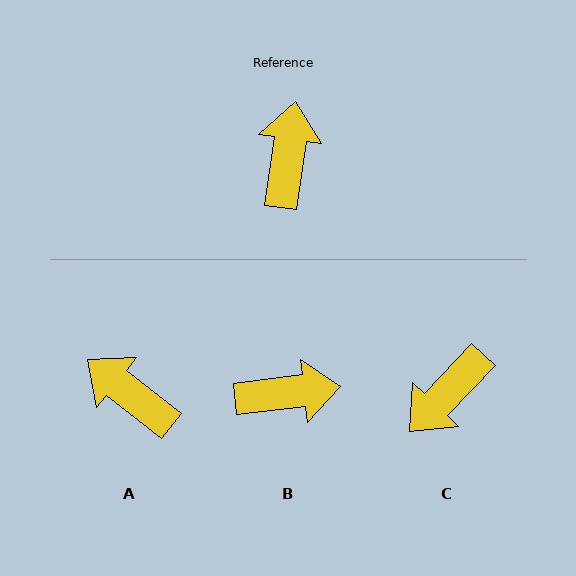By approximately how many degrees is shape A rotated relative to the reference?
Approximately 60 degrees counter-clockwise.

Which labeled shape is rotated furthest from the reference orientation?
C, about 144 degrees away.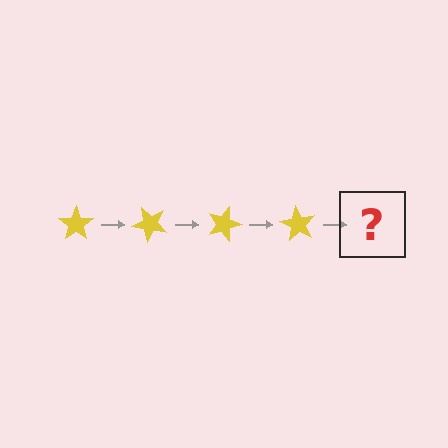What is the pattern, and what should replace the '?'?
The pattern is that the star rotates 45 degrees each step. The '?' should be a yellow star rotated 180 degrees.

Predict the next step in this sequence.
The next step is a yellow star rotated 180 degrees.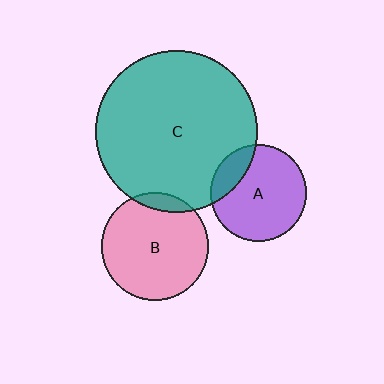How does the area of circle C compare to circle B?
Approximately 2.3 times.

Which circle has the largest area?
Circle C (teal).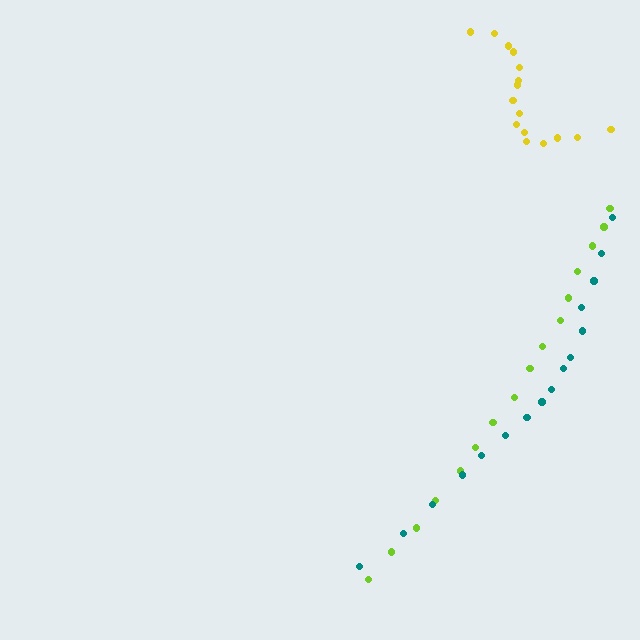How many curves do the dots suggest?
There are 3 distinct paths.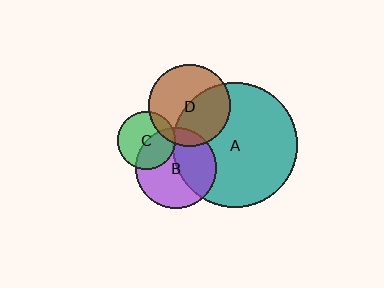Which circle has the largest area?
Circle A (teal).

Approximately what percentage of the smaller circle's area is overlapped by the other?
Approximately 40%.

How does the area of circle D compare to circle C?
Approximately 2.0 times.